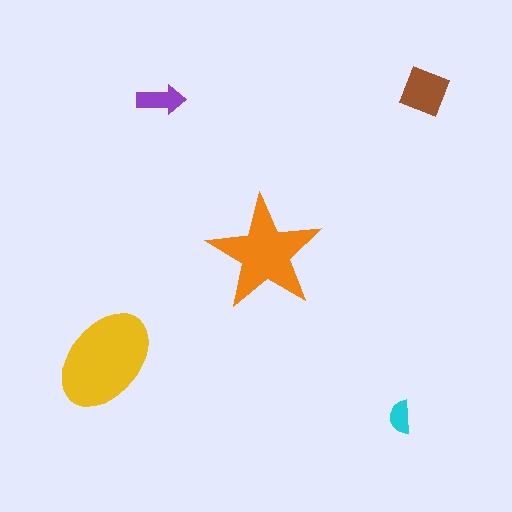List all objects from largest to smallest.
The yellow ellipse, the orange star, the brown diamond, the purple arrow, the cyan semicircle.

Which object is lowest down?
The cyan semicircle is bottommost.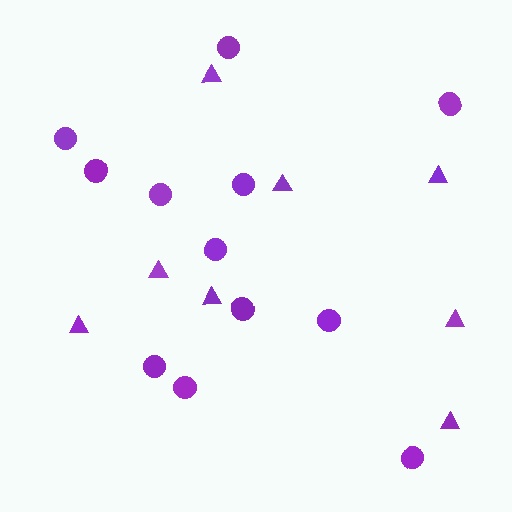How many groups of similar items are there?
There are 2 groups: one group of triangles (8) and one group of circles (12).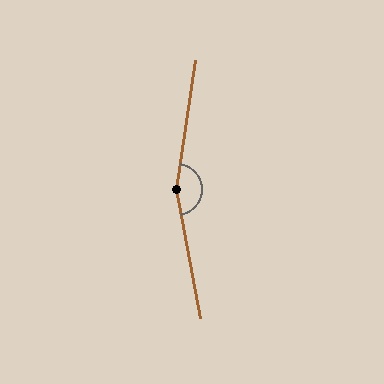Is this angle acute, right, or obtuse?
It is obtuse.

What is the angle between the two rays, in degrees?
Approximately 161 degrees.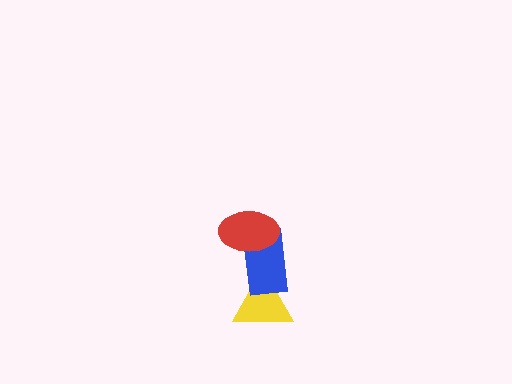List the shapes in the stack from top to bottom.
From top to bottom: the red ellipse, the blue rectangle, the yellow triangle.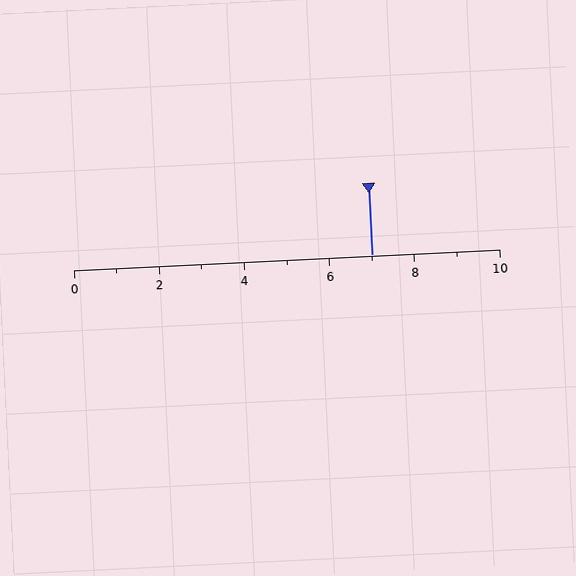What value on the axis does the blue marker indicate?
The marker indicates approximately 7.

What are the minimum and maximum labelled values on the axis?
The axis runs from 0 to 10.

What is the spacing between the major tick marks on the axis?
The major ticks are spaced 2 apart.